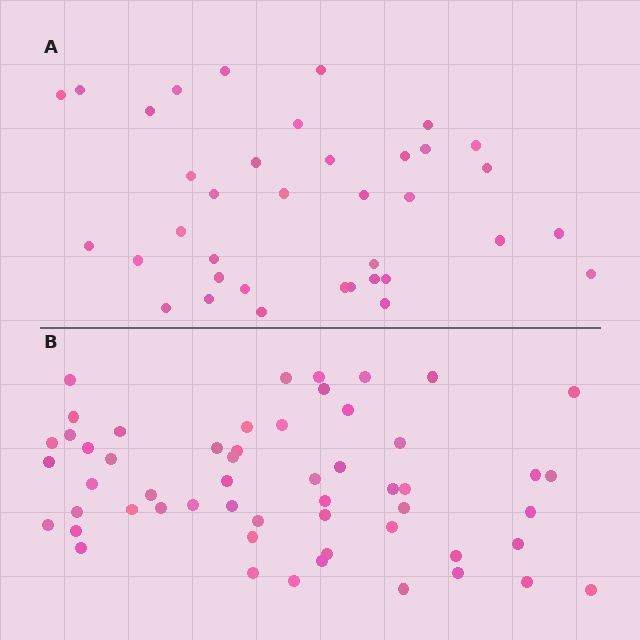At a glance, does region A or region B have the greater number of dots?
Region B (the bottom region) has more dots.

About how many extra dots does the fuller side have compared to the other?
Region B has approximately 20 more dots than region A.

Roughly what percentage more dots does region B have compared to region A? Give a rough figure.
About 50% more.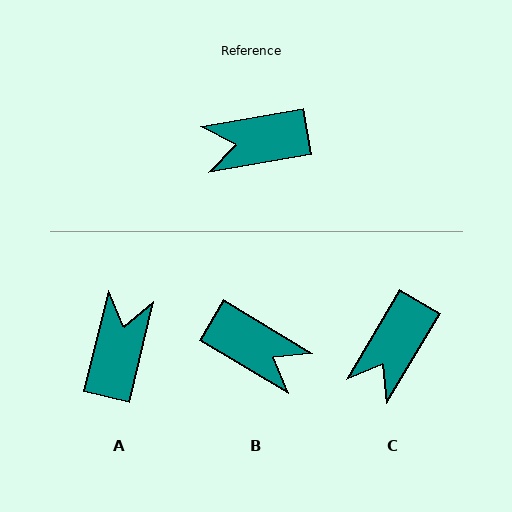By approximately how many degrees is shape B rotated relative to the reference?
Approximately 139 degrees counter-clockwise.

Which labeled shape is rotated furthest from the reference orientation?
B, about 139 degrees away.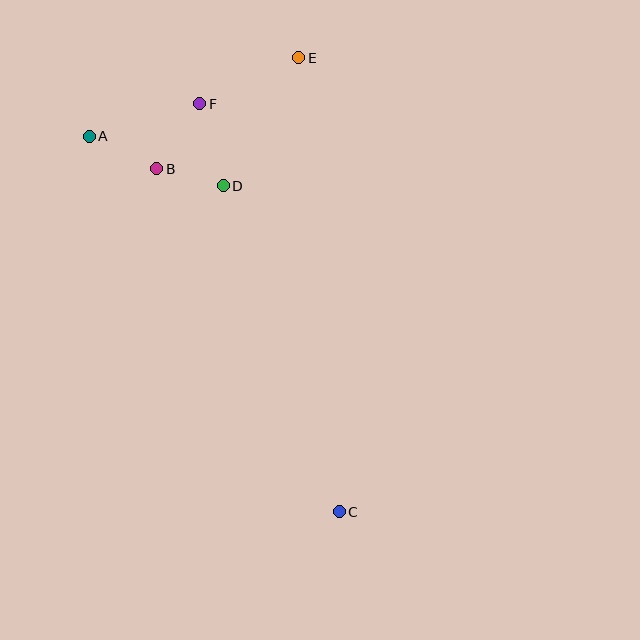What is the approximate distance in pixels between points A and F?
The distance between A and F is approximately 115 pixels.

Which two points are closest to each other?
Points B and D are closest to each other.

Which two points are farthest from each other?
Points C and E are farthest from each other.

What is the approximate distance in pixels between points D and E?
The distance between D and E is approximately 149 pixels.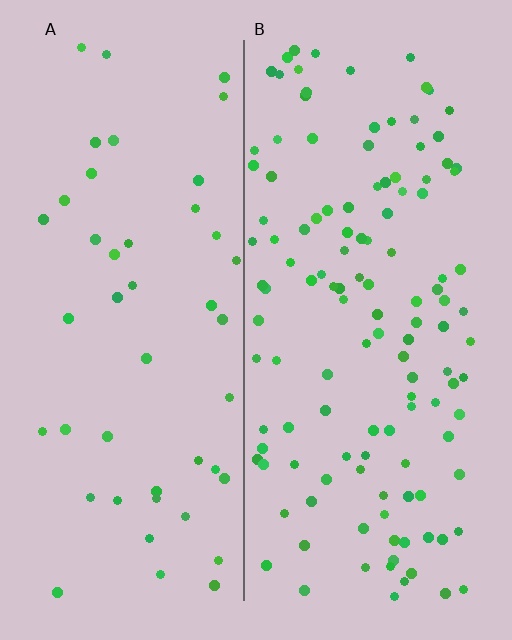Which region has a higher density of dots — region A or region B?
B (the right).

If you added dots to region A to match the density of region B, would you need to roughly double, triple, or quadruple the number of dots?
Approximately triple.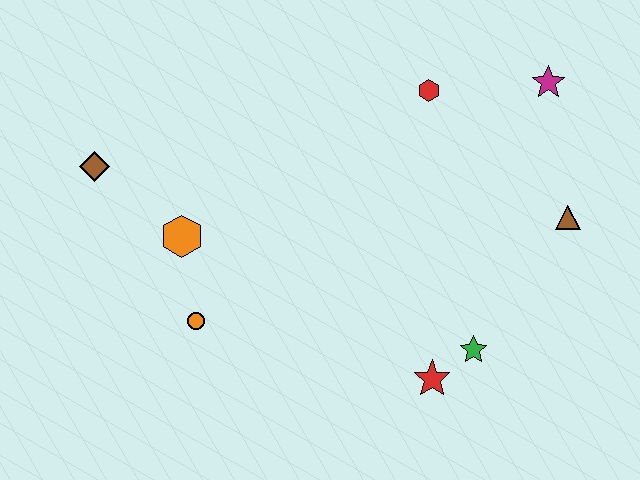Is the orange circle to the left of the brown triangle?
Yes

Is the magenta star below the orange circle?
No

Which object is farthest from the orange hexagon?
The magenta star is farthest from the orange hexagon.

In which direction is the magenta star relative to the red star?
The magenta star is above the red star.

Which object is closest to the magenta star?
The red hexagon is closest to the magenta star.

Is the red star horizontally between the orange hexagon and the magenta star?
Yes